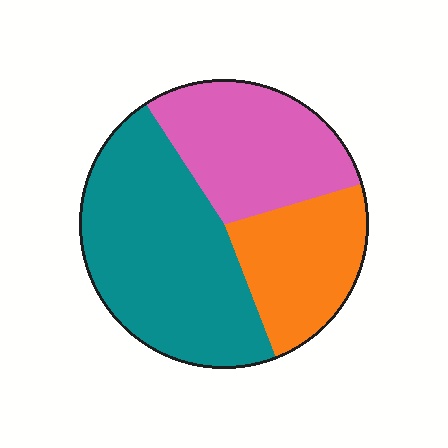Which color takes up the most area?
Teal, at roughly 45%.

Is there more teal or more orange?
Teal.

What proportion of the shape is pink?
Pink takes up about one third (1/3) of the shape.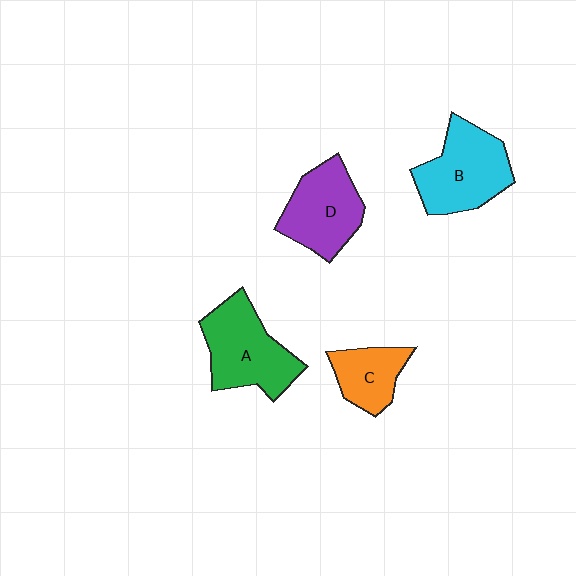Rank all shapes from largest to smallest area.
From largest to smallest: A (green), B (cyan), D (purple), C (orange).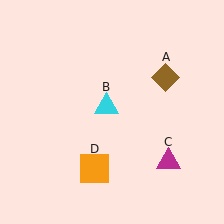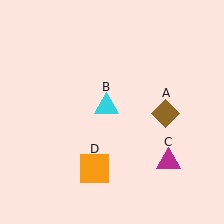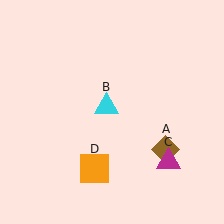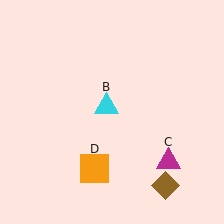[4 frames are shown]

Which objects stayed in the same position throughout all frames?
Cyan triangle (object B) and magenta triangle (object C) and orange square (object D) remained stationary.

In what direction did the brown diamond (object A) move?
The brown diamond (object A) moved down.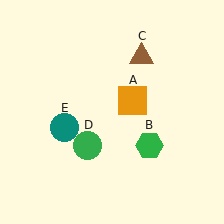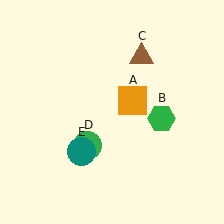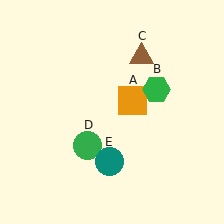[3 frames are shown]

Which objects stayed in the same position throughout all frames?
Orange square (object A) and brown triangle (object C) and green circle (object D) remained stationary.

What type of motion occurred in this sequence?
The green hexagon (object B), teal circle (object E) rotated counterclockwise around the center of the scene.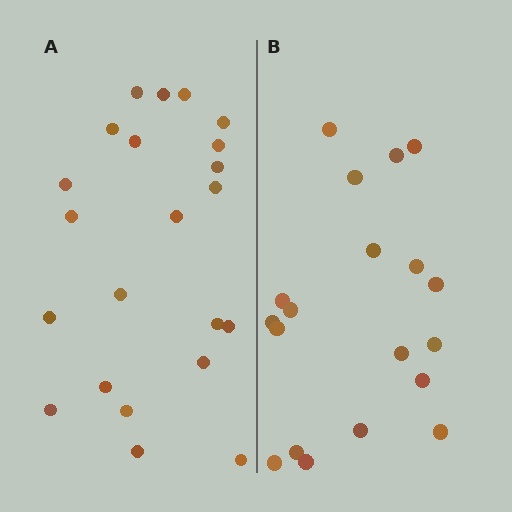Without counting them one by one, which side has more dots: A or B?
Region A (the left region) has more dots.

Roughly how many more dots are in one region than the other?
Region A has just a few more — roughly 2 or 3 more dots than region B.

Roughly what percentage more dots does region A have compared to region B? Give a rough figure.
About 15% more.